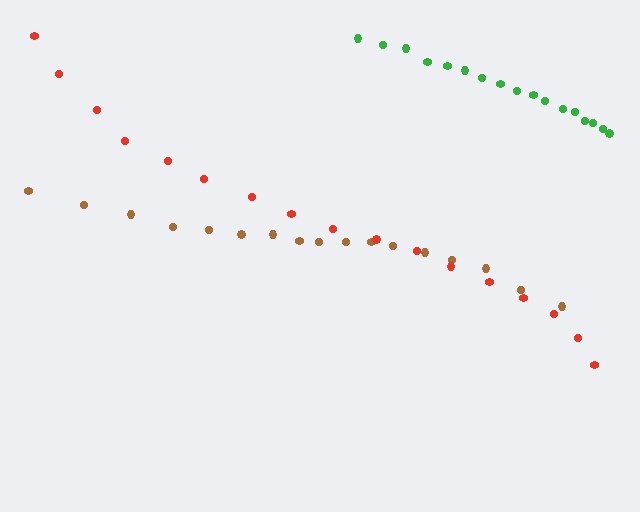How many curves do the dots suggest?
There are 3 distinct paths.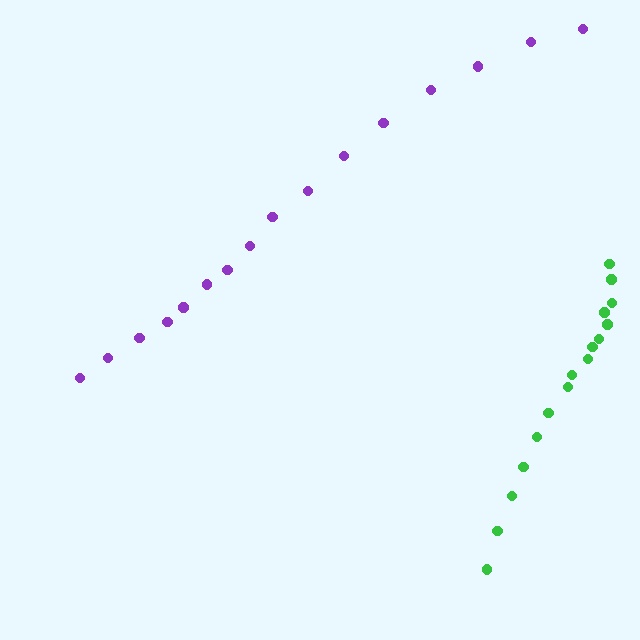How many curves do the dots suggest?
There are 2 distinct paths.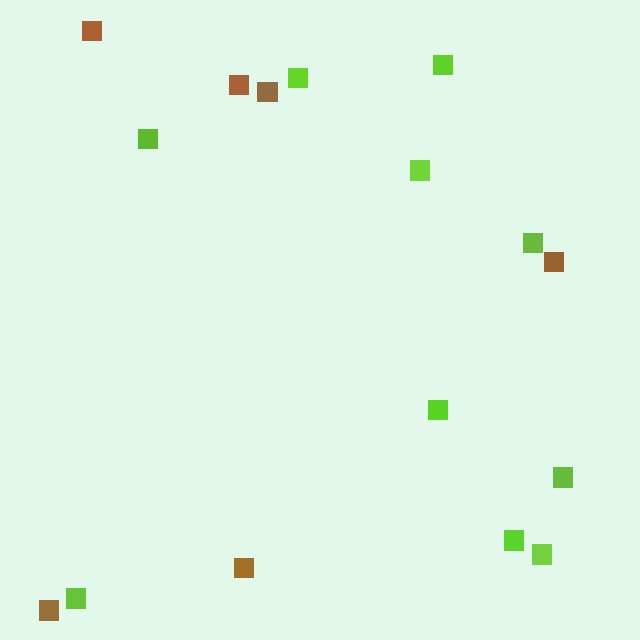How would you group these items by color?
There are 2 groups: one group of lime squares (10) and one group of brown squares (6).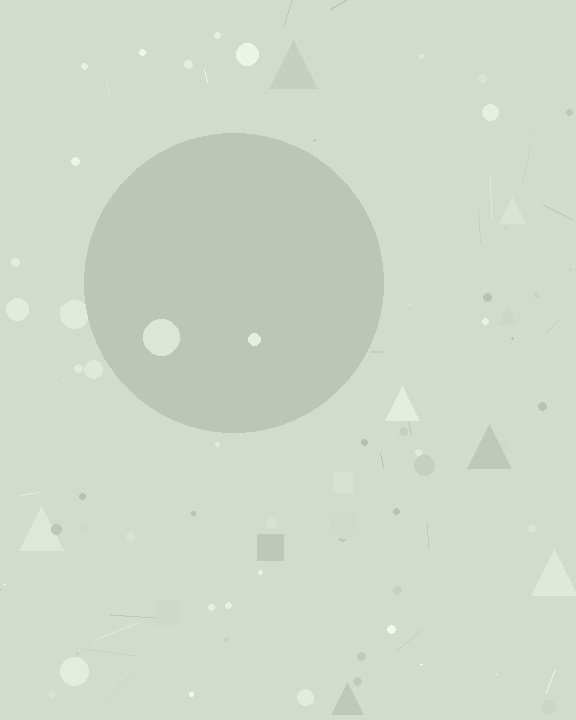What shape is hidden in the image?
A circle is hidden in the image.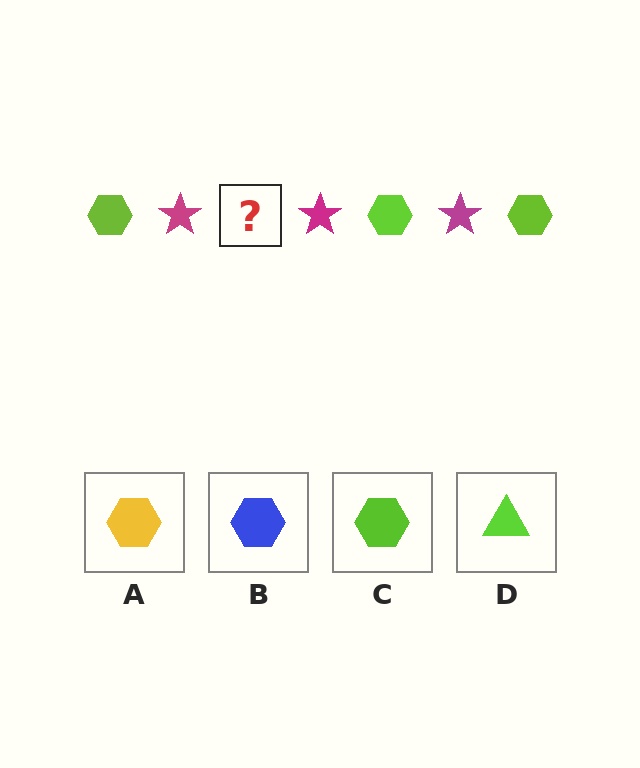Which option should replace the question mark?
Option C.